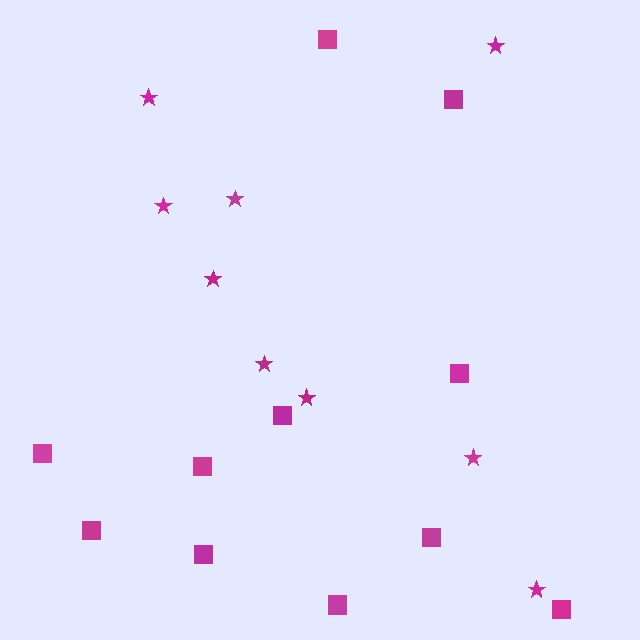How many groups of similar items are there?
There are 2 groups: one group of stars (9) and one group of squares (11).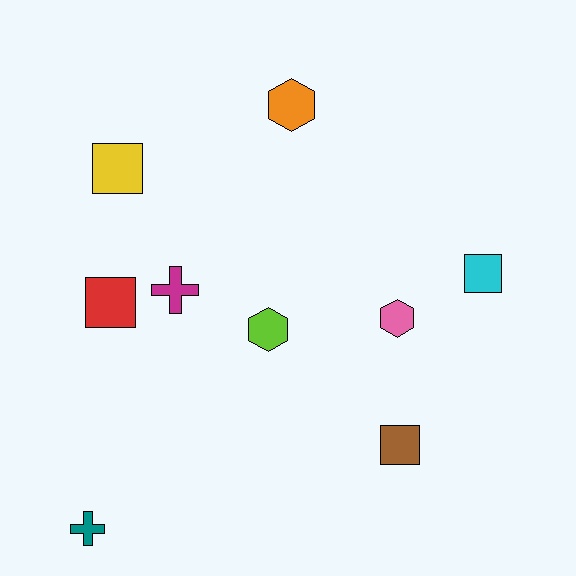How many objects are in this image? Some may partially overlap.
There are 9 objects.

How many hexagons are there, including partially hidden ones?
There are 3 hexagons.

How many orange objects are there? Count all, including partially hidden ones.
There is 1 orange object.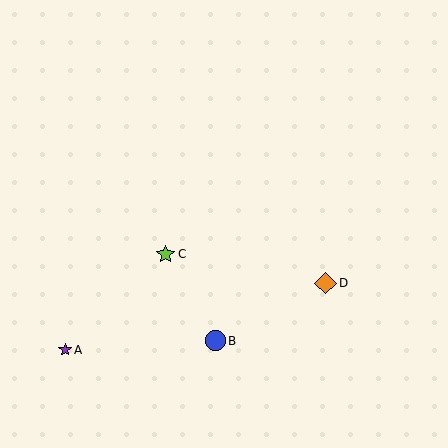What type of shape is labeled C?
Shape C is a lime star.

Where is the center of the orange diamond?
The center of the orange diamond is at (325, 283).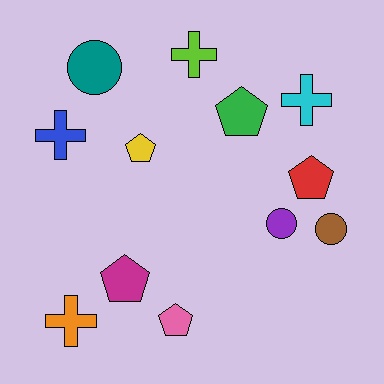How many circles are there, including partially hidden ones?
There are 3 circles.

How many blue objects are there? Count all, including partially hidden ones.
There is 1 blue object.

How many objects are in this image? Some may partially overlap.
There are 12 objects.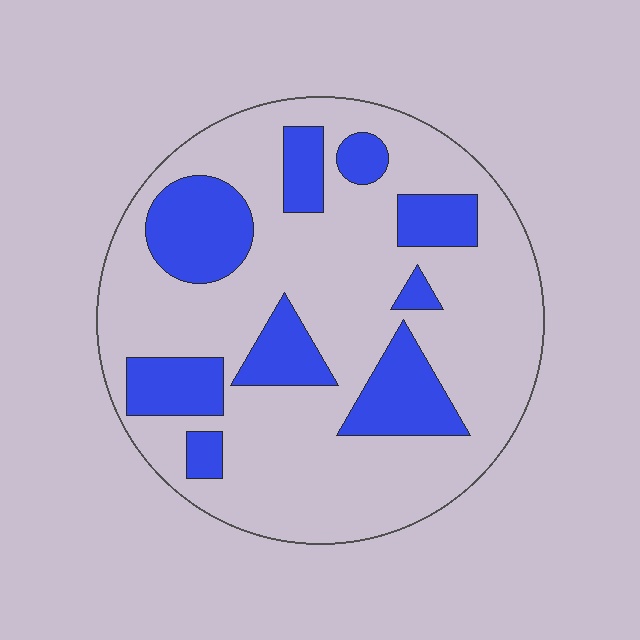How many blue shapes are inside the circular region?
9.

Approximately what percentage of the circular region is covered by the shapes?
Approximately 25%.